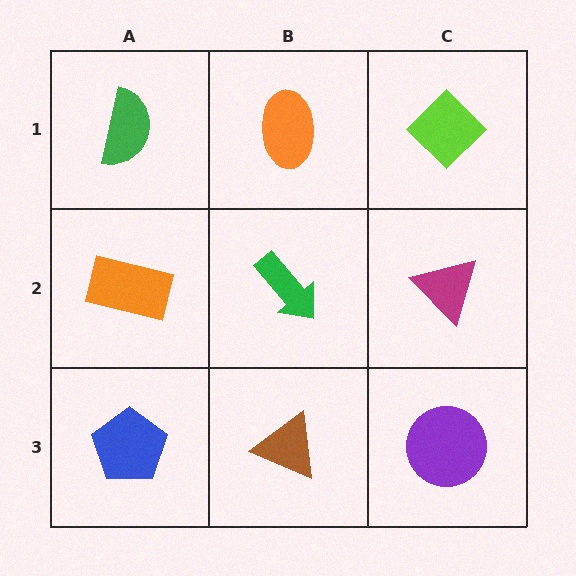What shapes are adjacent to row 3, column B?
A green arrow (row 2, column B), a blue pentagon (row 3, column A), a purple circle (row 3, column C).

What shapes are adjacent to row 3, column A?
An orange rectangle (row 2, column A), a brown triangle (row 3, column B).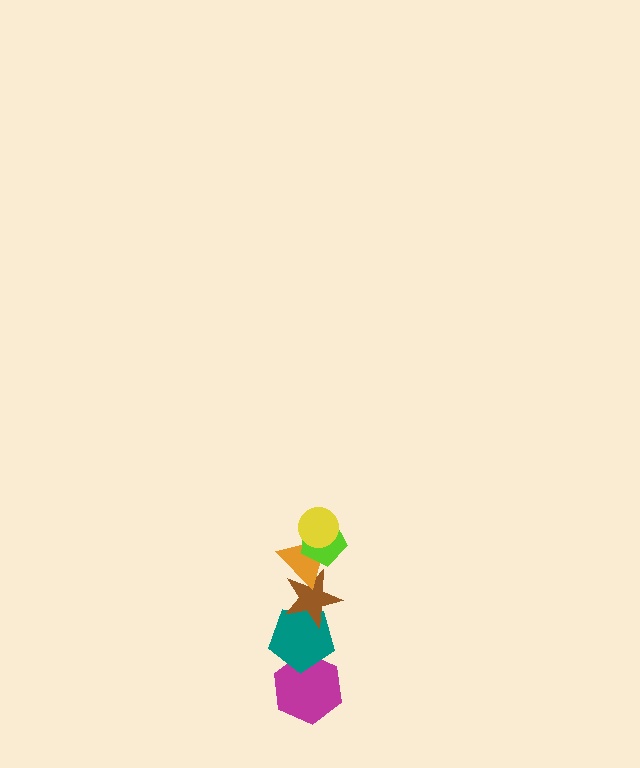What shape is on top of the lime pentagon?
The yellow circle is on top of the lime pentagon.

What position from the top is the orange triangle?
The orange triangle is 3rd from the top.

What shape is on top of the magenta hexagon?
The teal pentagon is on top of the magenta hexagon.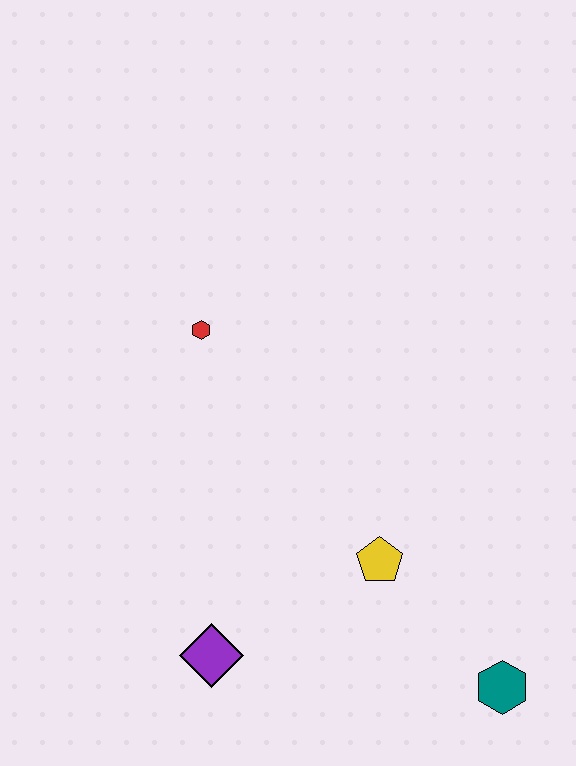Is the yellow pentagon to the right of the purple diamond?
Yes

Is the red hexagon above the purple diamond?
Yes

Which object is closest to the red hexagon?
The yellow pentagon is closest to the red hexagon.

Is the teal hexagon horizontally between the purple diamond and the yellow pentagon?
No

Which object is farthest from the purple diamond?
The red hexagon is farthest from the purple diamond.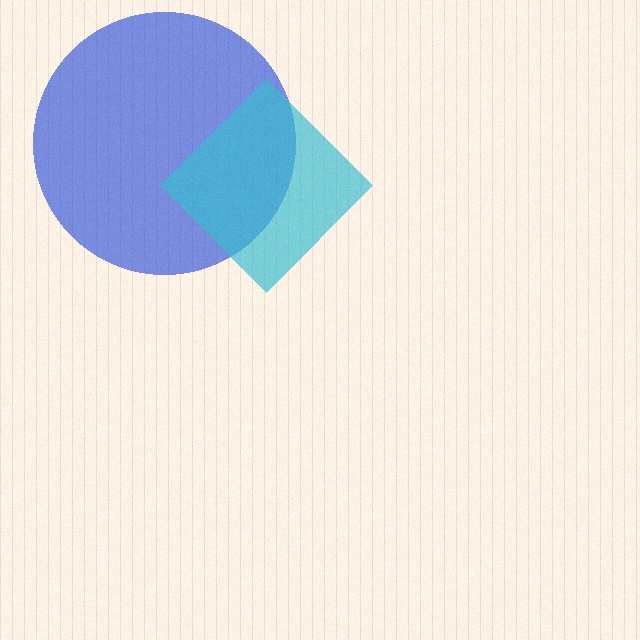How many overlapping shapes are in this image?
There are 2 overlapping shapes in the image.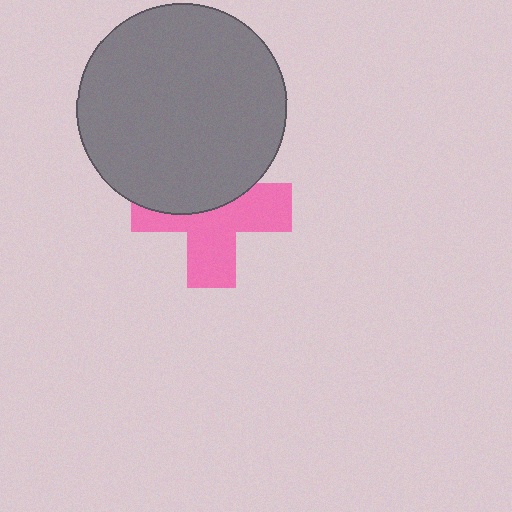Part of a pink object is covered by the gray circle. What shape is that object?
It is a cross.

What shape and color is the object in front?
The object in front is a gray circle.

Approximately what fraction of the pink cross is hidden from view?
Roughly 44% of the pink cross is hidden behind the gray circle.